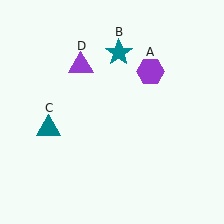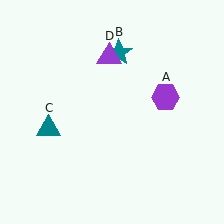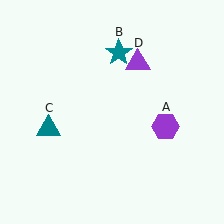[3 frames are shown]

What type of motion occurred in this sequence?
The purple hexagon (object A), purple triangle (object D) rotated clockwise around the center of the scene.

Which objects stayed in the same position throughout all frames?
Teal star (object B) and teal triangle (object C) remained stationary.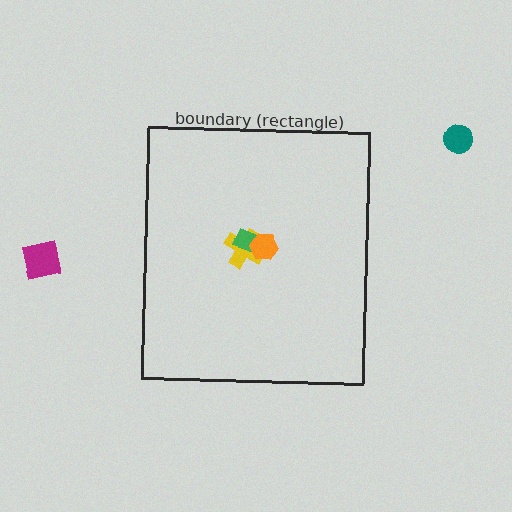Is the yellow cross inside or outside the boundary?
Inside.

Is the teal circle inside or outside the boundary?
Outside.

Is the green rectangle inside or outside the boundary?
Inside.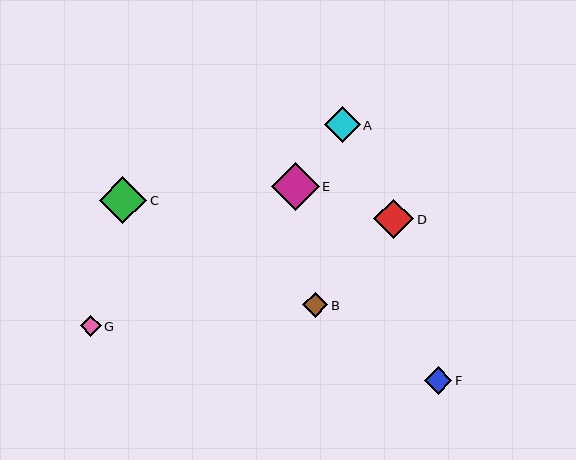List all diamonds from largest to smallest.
From largest to smallest: E, C, D, A, F, B, G.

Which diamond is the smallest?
Diamond G is the smallest with a size of approximately 21 pixels.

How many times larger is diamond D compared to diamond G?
Diamond D is approximately 1.9 times the size of diamond G.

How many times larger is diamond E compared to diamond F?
Diamond E is approximately 1.7 times the size of diamond F.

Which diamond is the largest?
Diamond E is the largest with a size of approximately 48 pixels.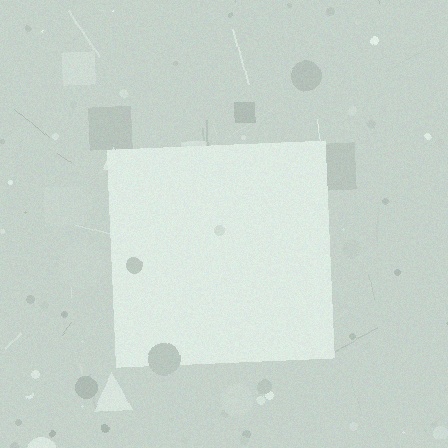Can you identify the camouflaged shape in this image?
The camouflaged shape is a square.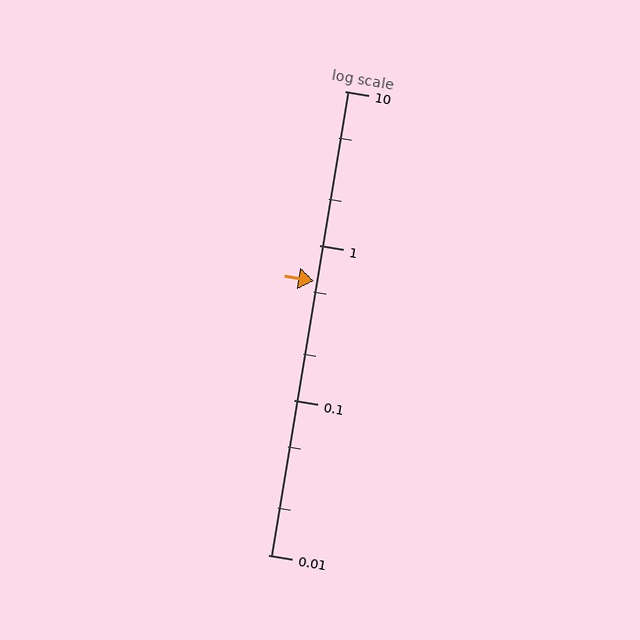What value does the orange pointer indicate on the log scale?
The pointer indicates approximately 0.59.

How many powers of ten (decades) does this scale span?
The scale spans 3 decades, from 0.01 to 10.